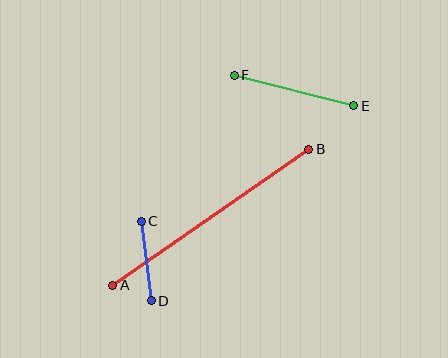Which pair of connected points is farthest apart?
Points A and B are farthest apart.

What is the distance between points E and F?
The distance is approximately 124 pixels.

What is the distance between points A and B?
The distance is approximately 238 pixels.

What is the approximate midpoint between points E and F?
The midpoint is at approximately (294, 91) pixels.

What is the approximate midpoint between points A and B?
The midpoint is at approximately (211, 217) pixels.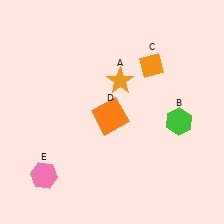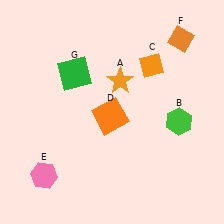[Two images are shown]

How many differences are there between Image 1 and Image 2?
There are 2 differences between the two images.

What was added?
An orange diamond (F), a green square (G) were added in Image 2.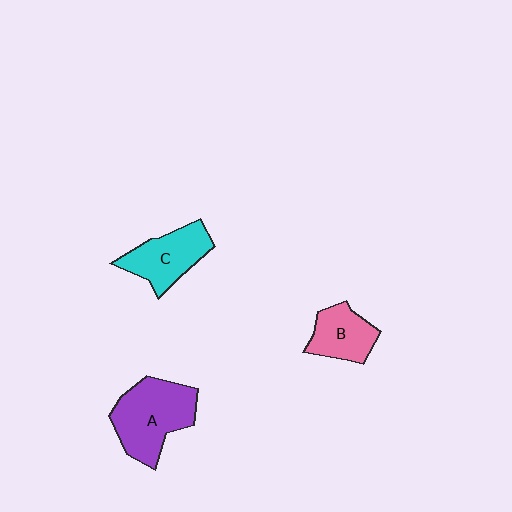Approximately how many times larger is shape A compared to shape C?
Approximately 1.4 times.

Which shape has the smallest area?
Shape B (pink).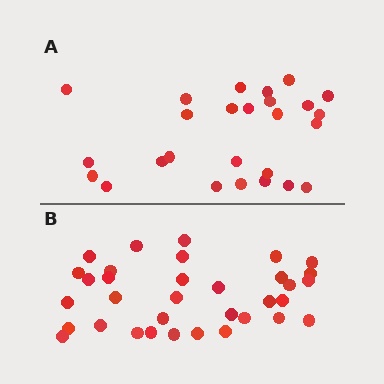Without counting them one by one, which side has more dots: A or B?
Region B (the bottom region) has more dots.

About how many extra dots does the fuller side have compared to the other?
Region B has roughly 8 or so more dots than region A.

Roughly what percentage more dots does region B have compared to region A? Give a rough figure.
About 30% more.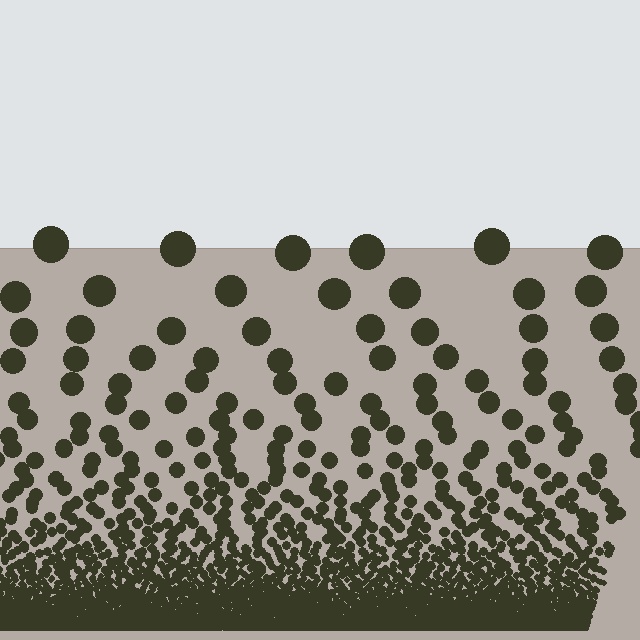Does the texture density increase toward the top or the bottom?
Density increases toward the bottom.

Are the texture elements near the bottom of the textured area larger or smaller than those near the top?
Smaller. The gradient is inverted — elements near the bottom are smaller and denser.